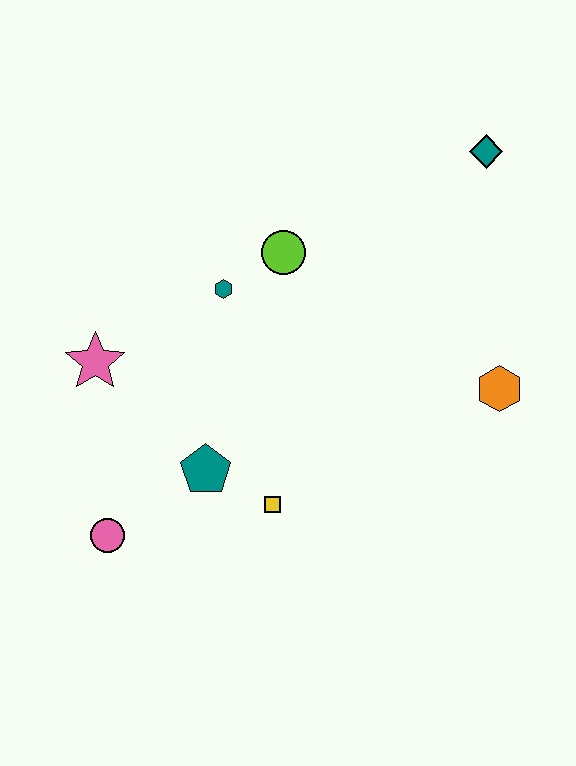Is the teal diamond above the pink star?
Yes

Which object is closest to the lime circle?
The teal hexagon is closest to the lime circle.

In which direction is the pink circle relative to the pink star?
The pink circle is below the pink star.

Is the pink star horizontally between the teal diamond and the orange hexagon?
No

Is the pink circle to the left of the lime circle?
Yes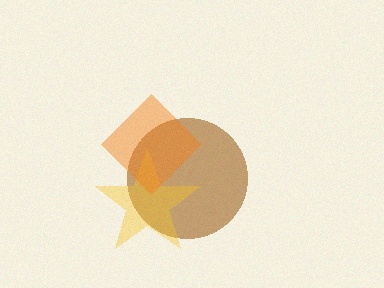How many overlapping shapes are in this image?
There are 3 overlapping shapes in the image.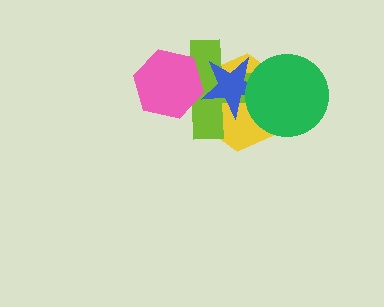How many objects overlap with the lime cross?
4 objects overlap with the lime cross.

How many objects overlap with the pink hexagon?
2 objects overlap with the pink hexagon.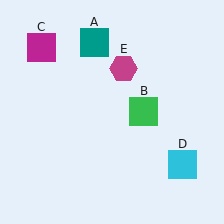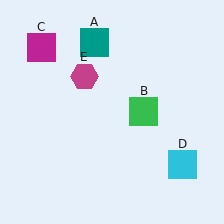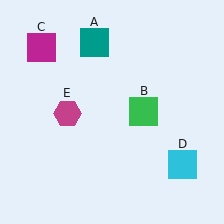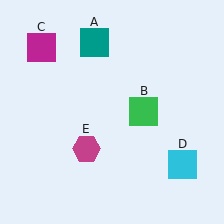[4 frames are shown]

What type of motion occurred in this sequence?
The magenta hexagon (object E) rotated counterclockwise around the center of the scene.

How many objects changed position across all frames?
1 object changed position: magenta hexagon (object E).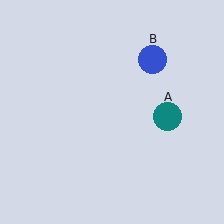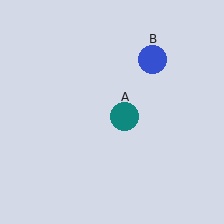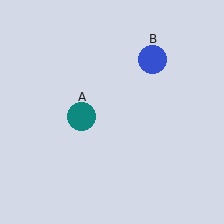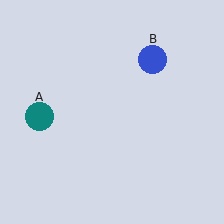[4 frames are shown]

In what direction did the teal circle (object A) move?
The teal circle (object A) moved left.